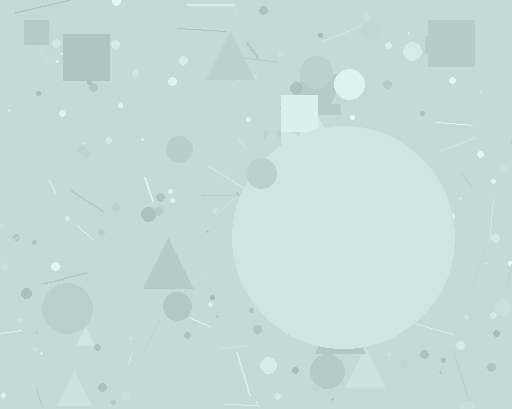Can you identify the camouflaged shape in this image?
The camouflaged shape is a circle.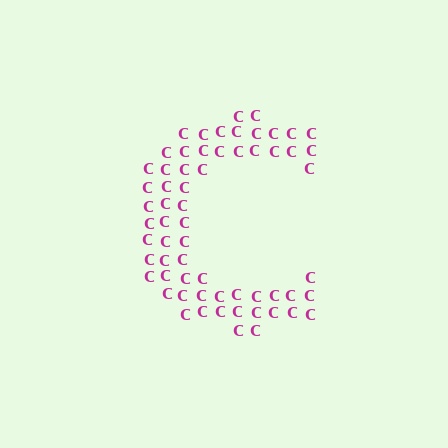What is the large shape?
The large shape is the letter C.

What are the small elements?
The small elements are letter C's.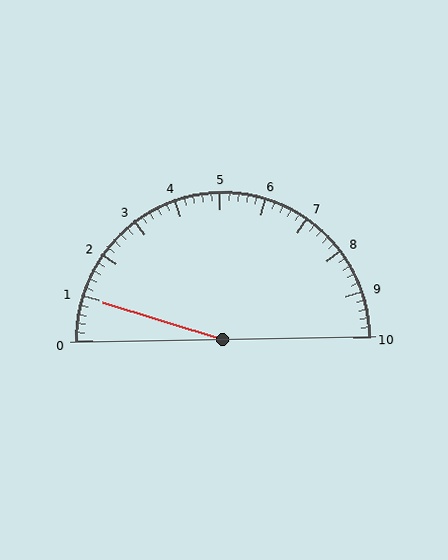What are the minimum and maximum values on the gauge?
The gauge ranges from 0 to 10.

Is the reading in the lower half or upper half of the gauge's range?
The reading is in the lower half of the range (0 to 10).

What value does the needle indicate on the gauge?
The needle indicates approximately 1.0.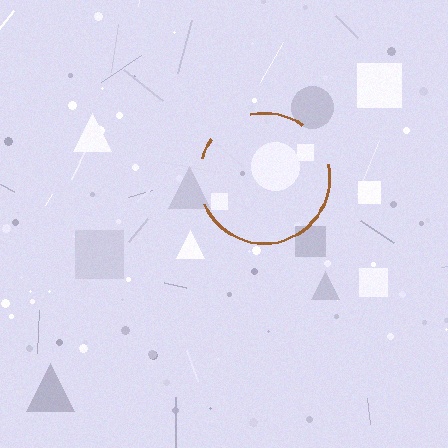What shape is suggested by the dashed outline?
The dashed outline suggests a circle.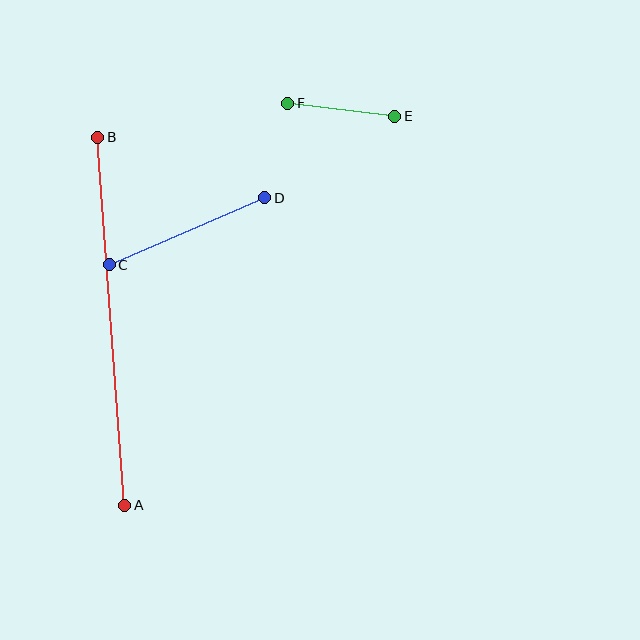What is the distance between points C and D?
The distance is approximately 169 pixels.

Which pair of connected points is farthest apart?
Points A and B are farthest apart.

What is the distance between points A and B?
The distance is approximately 369 pixels.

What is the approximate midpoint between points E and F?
The midpoint is at approximately (341, 110) pixels.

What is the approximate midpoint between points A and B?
The midpoint is at approximately (111, 321) pixels.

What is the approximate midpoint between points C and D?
The midpoint is at approximately (187, 231) pixels.